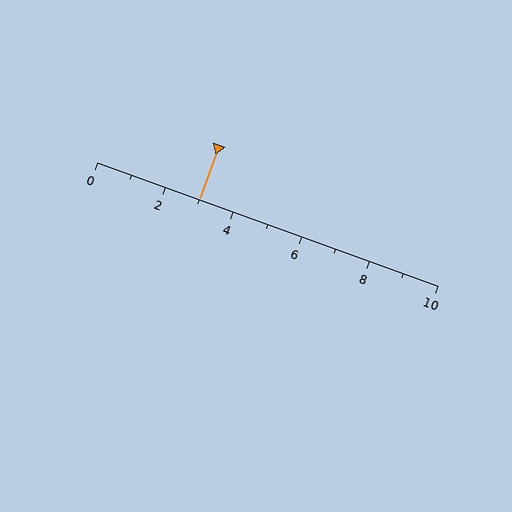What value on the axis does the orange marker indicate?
The marker indicates approximately 3.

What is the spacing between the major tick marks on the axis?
The major ticks are spaced 2 apart.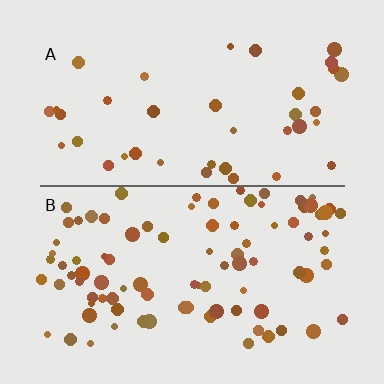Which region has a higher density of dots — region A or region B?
B (the bottom).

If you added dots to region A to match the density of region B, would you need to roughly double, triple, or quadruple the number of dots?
Approximately double.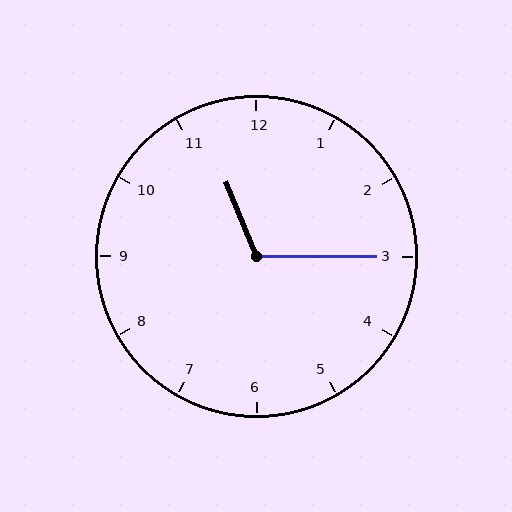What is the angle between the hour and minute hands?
Approximately 112 degrees.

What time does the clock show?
11:15.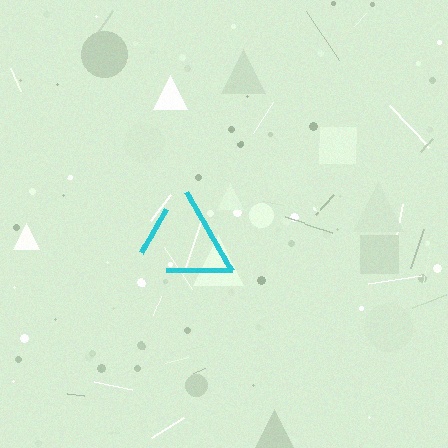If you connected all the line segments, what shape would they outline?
They would outline a triangle.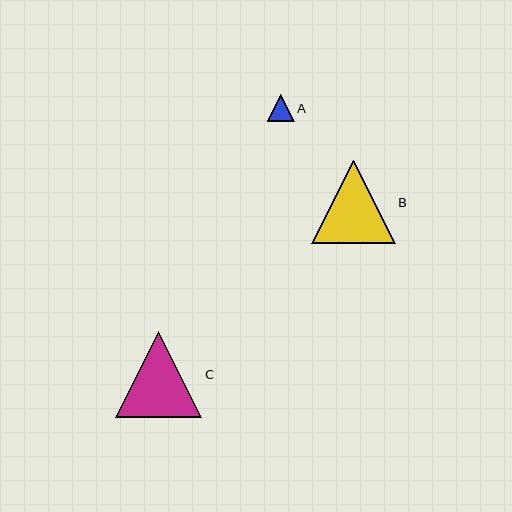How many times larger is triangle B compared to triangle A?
Triangle B is approximately 3.1 times the size of triangle A.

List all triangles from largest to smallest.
From largest to smallest: C, B, A.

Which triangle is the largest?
Triangle C is the largest with a size of approximately 86 pixels.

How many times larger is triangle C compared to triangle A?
Triangle C is approximately 3.2 times the size of triangle A.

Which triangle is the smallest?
Triangle A is the smallest with a size of approximately 27 pixels.